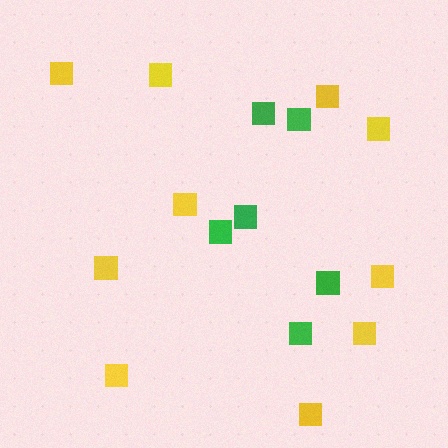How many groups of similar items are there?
There are 2 groups: one group of green squares (6) and one group of yellow squares (10).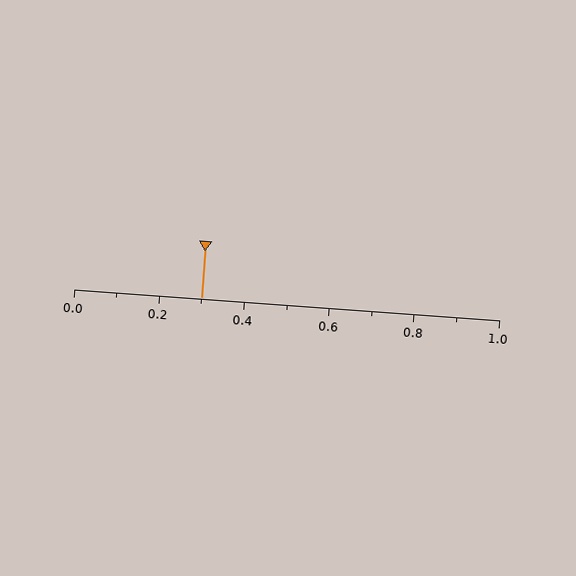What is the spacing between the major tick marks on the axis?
The major ticks are spaced 0.2 apart.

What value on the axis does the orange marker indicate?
The marker indicates approximately 0.3.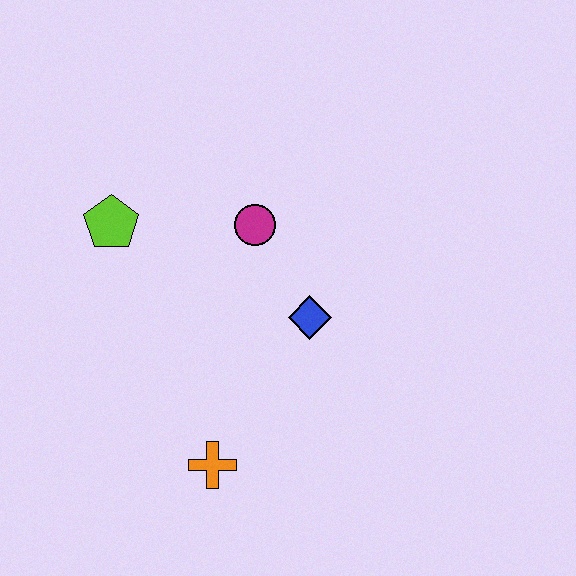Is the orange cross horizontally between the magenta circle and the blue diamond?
No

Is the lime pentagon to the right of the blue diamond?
No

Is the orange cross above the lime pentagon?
No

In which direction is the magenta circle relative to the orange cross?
The magenta circle is above the orange cross.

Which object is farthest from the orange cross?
The lime pentagon is farthest from the orange cross.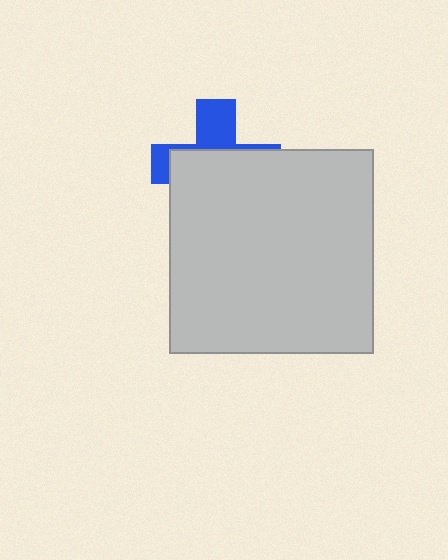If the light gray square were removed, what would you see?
You would see the complete blue cross.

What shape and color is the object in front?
The object in front is a light gray square.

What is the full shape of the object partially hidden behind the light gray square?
The partially hidden object is a blue cross.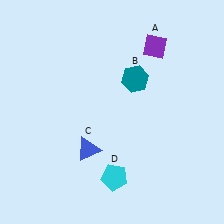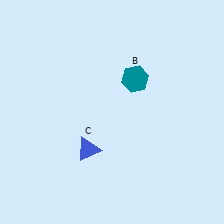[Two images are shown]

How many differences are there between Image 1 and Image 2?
There are 2 differences between the two images.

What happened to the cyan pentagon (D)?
The cyan pentagon (D) was removed in Image 2. It was in the bottom-right area of Image 1.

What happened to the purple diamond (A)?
The purple diamond (A) was removed in Image 2. It was in the top-right area of Image 1.